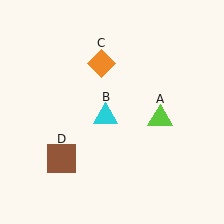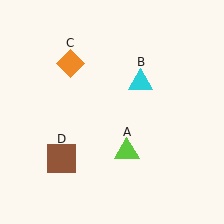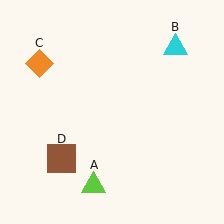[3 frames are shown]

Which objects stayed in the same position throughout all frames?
Brown square (object D) remained stationary.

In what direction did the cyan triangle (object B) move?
The cyan triangle (object B) moved up and to the right.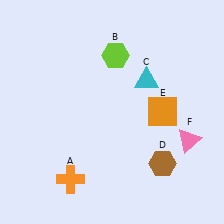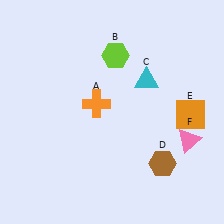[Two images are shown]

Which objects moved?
The objects that moved are: the orange cross (A), the orange square (E).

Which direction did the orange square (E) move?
The orange square (E) moved right.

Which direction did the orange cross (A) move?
The orange cross (A) moved up.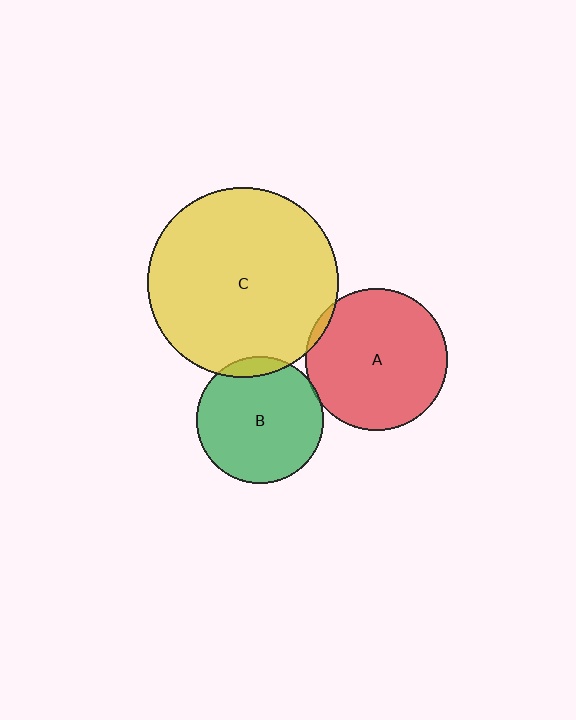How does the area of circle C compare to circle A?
Approximately 1.8 times.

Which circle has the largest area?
Circle C (yellow).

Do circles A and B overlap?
Yes.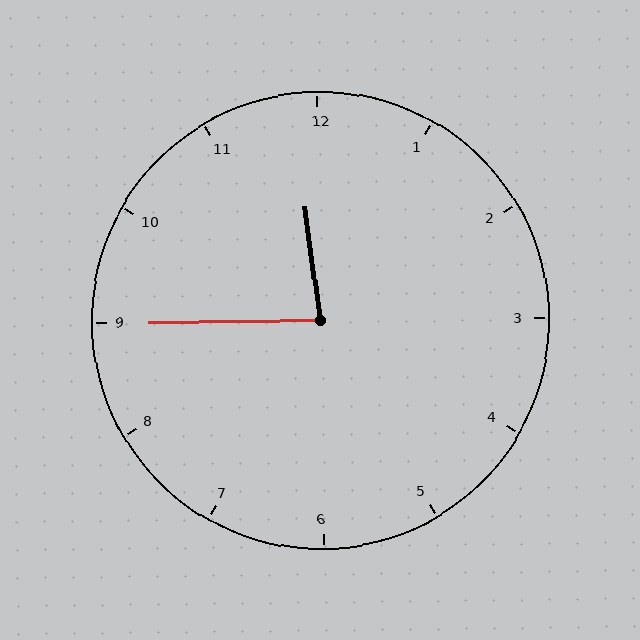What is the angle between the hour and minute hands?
Approximately 82 degrees.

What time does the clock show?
11:45.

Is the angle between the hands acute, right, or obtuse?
It is acute.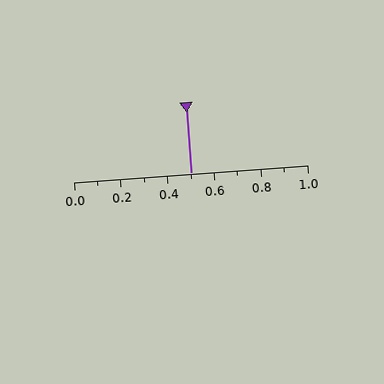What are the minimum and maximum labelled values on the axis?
The axis runs from 0.0 to 1.0.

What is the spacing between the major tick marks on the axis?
The major ticks are spaced 0.2 apart.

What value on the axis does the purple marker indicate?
The marker indicates approximately 0.5.